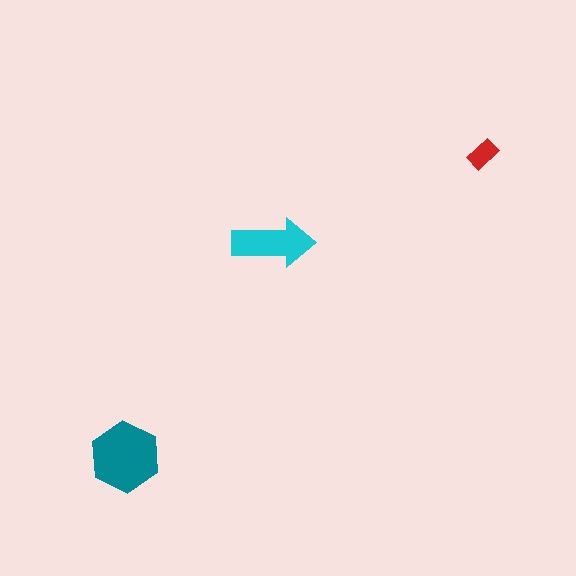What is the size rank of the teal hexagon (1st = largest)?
1st.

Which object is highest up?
The red rectangle is topmost.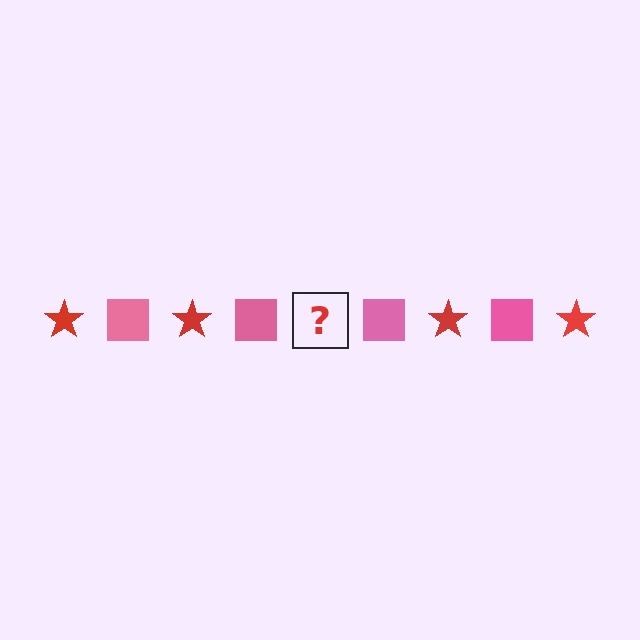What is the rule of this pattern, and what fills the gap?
The rule is that the pattern alternates between red star and pink square. The gap should be filled with a red star.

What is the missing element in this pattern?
The missing element is a red star.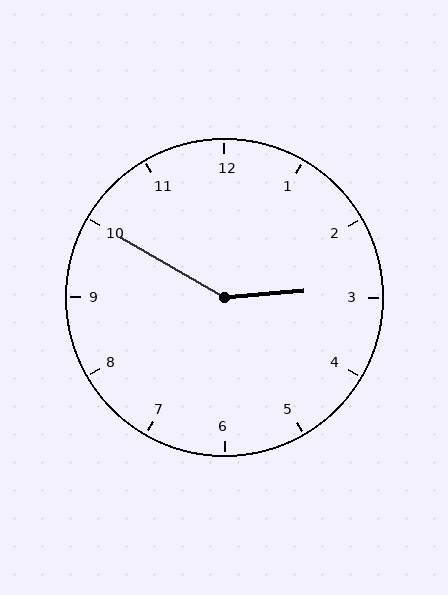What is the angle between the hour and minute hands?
Approximately 145 degrees.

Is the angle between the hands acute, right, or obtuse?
It is obtuse.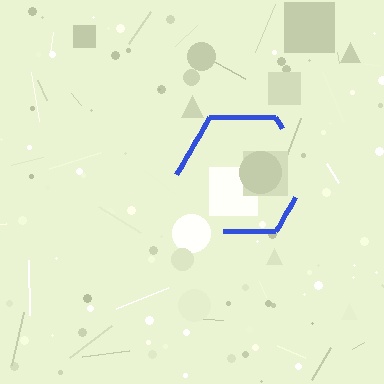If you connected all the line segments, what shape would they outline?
They would outline a hexagon.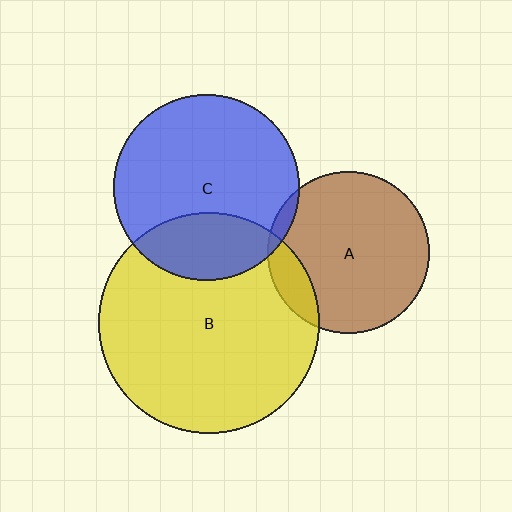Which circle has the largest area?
Circle B (yellow).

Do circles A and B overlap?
Yes.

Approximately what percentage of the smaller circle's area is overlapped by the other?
Approximately 15%.